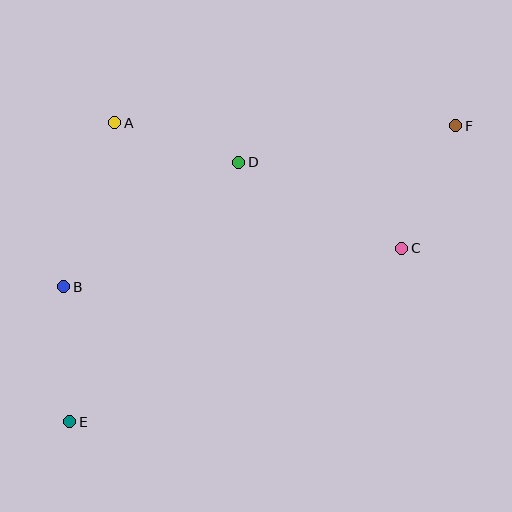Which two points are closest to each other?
Points A and D are closest to each other.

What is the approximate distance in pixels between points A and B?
The distance between A and B is approximately 172 pixels.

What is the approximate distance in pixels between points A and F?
The distance between A and F is approximately 341 pixels.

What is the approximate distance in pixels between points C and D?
The distance between C and D is approximately 184 pixels.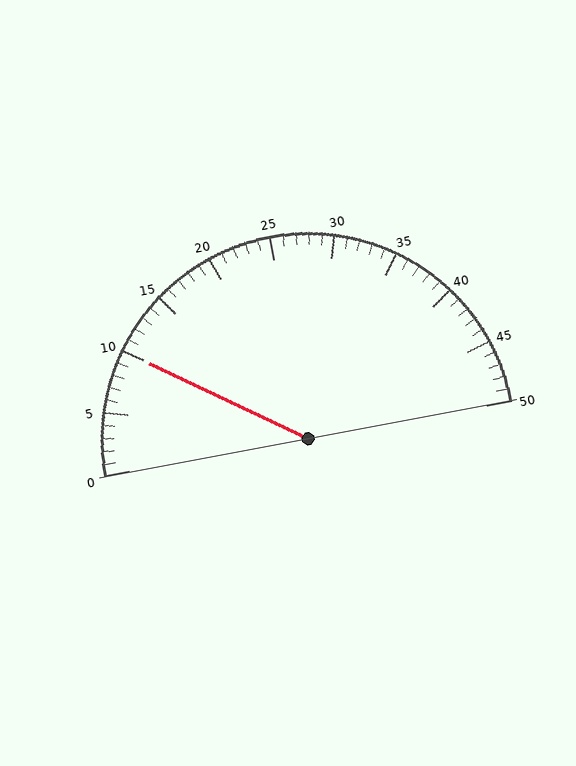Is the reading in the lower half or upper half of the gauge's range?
The reading is in the lower half of the range (0 to 50).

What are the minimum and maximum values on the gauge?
The gauge ranges from 0 to 50.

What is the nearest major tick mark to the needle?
The nearest major tick mark is 10.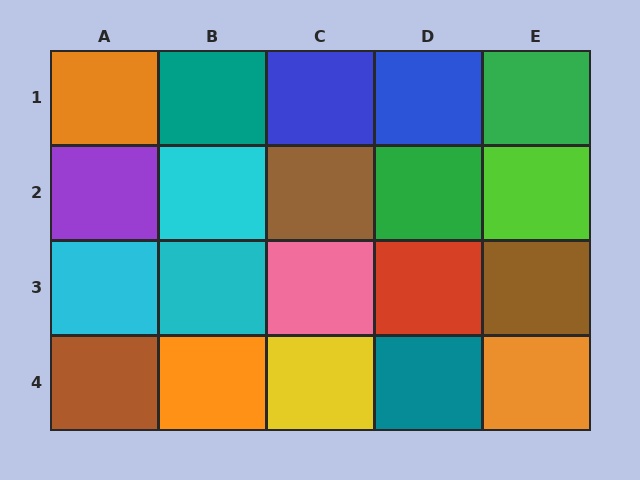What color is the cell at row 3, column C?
Pink.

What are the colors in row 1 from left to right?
Orange, teal, blue, blue, green.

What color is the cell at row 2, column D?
Green.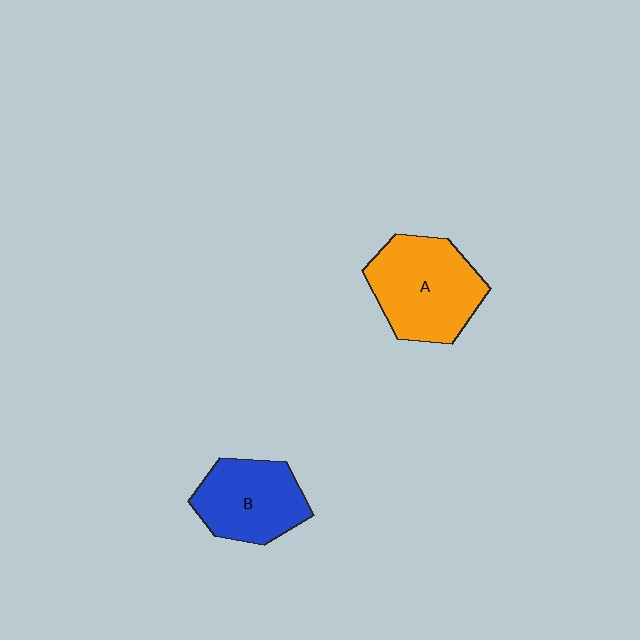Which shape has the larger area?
Shape A (orange).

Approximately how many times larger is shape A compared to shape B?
Approximately 1.3 times.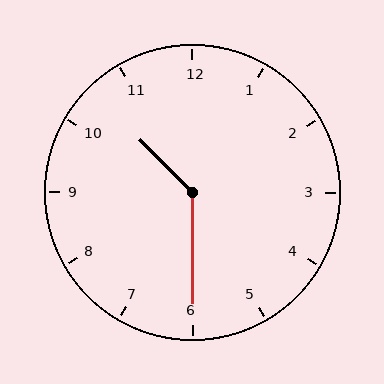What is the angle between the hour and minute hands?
Approximately 135 degrees.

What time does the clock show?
10:30.